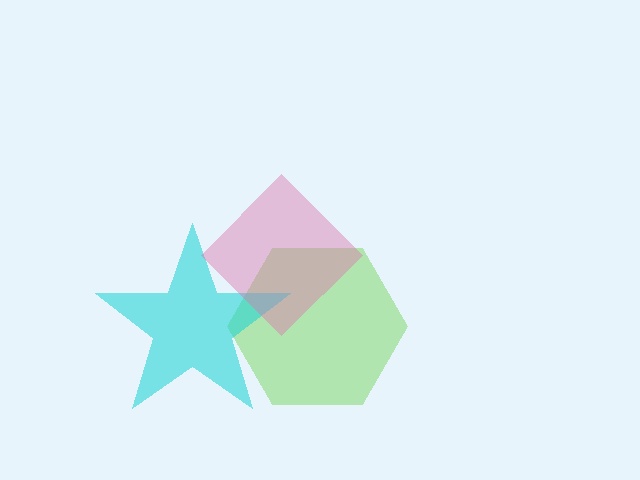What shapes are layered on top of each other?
The layered shapes are: a lime hexagon, a cyan star, a pink diamond.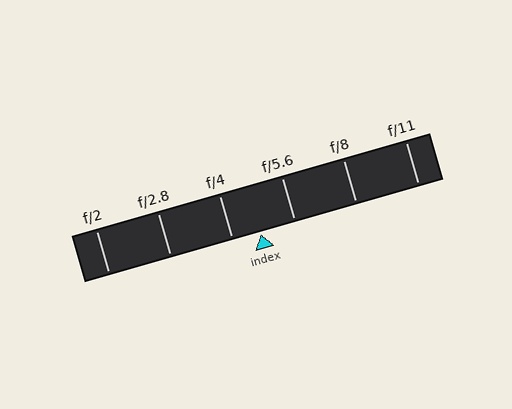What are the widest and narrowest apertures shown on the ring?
The widest aperture shown is f/2 and the narrowest is f/11.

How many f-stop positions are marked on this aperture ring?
There are 6 f-stop positions marked.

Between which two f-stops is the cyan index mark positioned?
The index mark is between f/4 and f/5.6.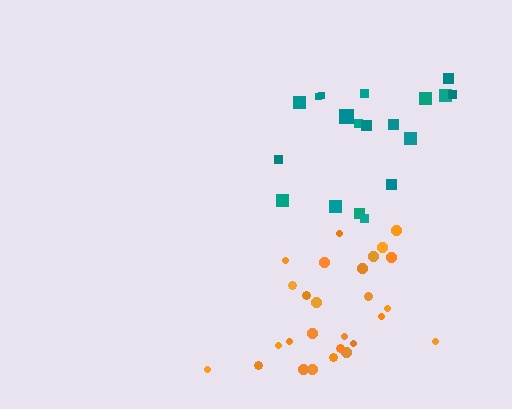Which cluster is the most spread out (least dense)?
Teal.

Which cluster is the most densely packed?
Orange.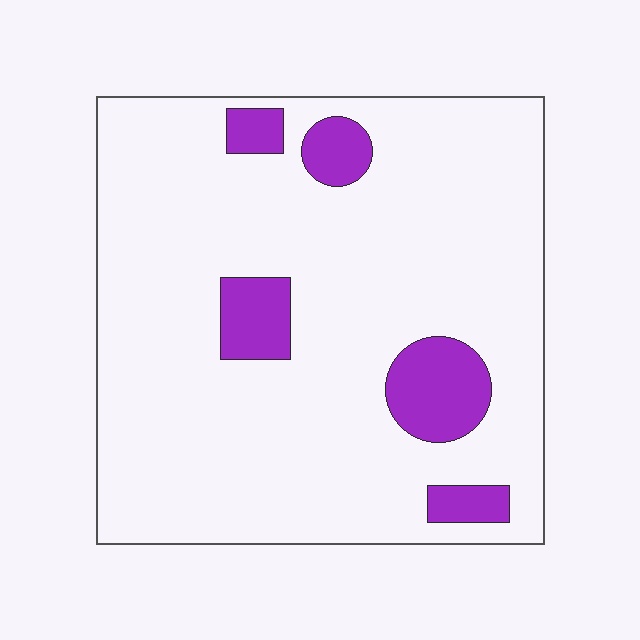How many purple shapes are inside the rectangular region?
5.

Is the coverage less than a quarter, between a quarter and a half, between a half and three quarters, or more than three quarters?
Less than a quarter.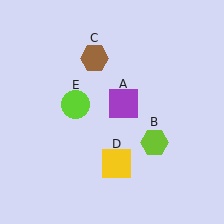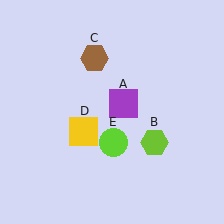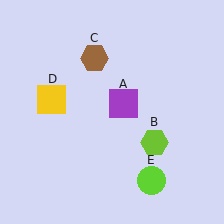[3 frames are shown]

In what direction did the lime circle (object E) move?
The lime circle (object E) moved down and to the right.